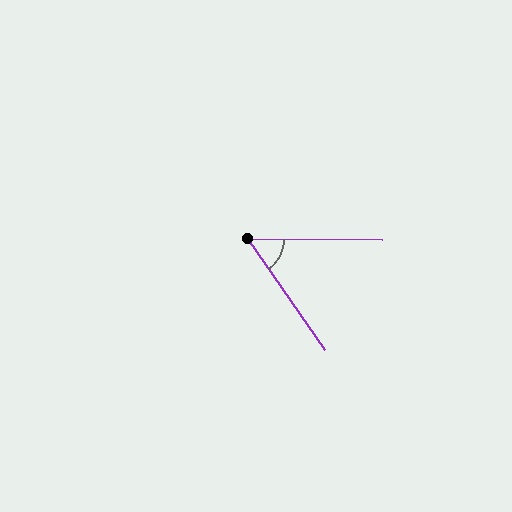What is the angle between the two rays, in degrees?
Approximately 55 degrees.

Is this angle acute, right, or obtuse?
It is acute.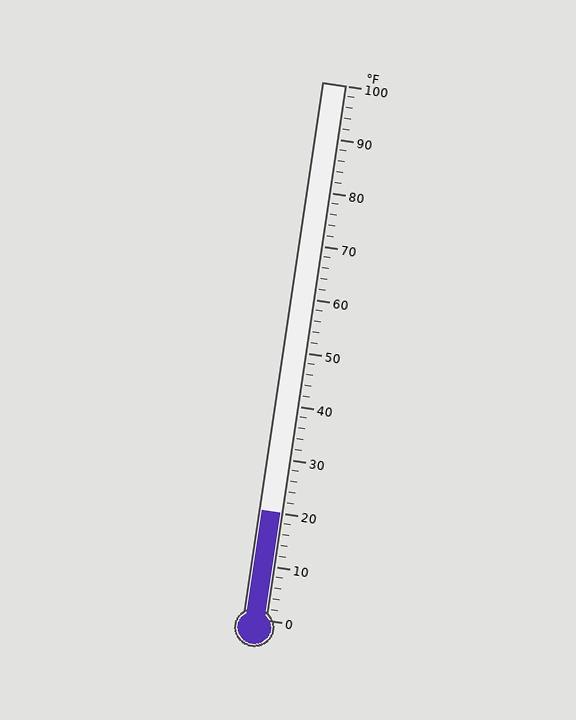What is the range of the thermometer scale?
The thermometer scale ranges from 0°F to 100°F.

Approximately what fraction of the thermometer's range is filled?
The thermometer is filled to approximately 20% of its range.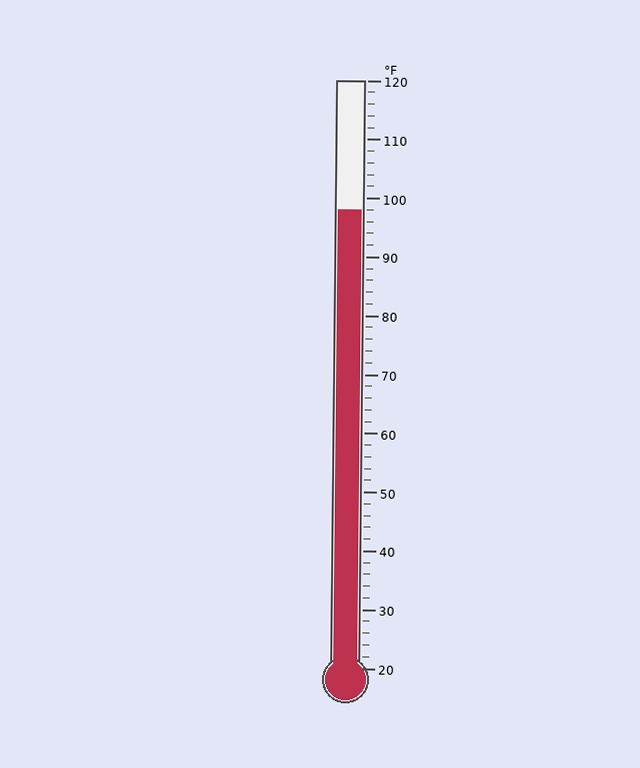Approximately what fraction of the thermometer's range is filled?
The thermometer is filled to approximately 80% of its range.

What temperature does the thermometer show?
The thermometer shows approximately 98°F.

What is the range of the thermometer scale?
The thermometer scale ranges from 20°F to 120°F.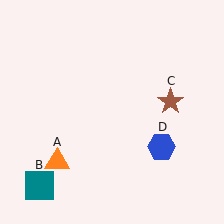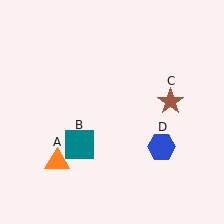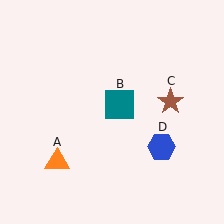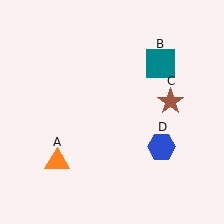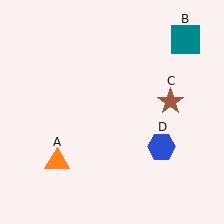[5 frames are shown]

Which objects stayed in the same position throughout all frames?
Orange triangle (object A) and brown star (object C) and blue hexagon (object D) remained stationary.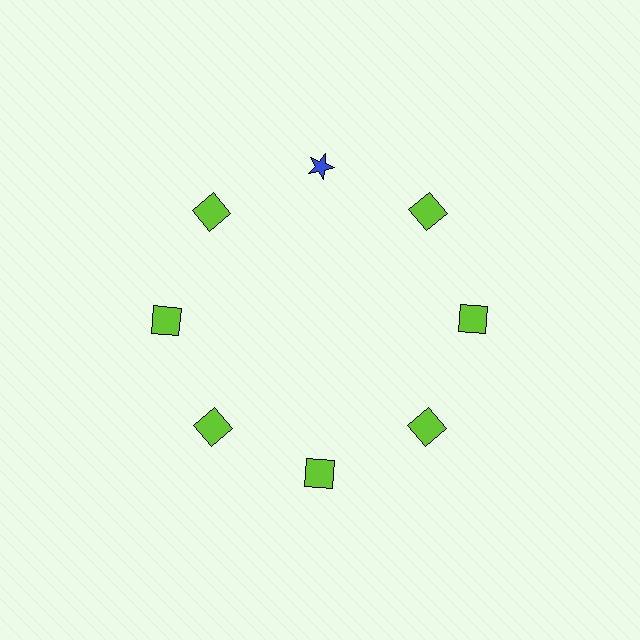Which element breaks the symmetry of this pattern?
The blue star at roughly the 12 o'clock position breaks the symmetry. All other shapes are lime squares.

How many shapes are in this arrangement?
There are 8 shapes arranged in a ring pattern.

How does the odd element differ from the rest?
It differs in both color (blue instead of lime) and shape (star instead of square).